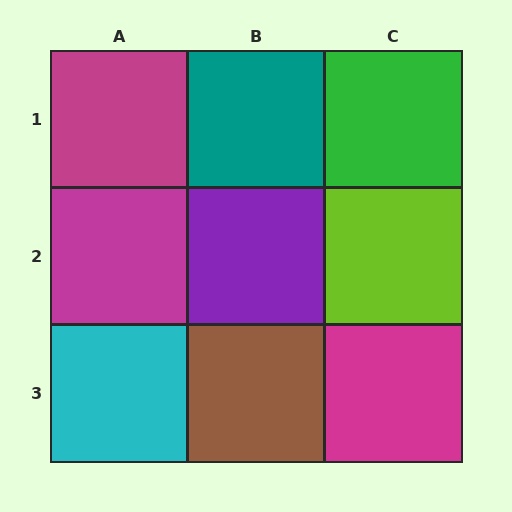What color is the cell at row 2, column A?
Magenta.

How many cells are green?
1 cell is green.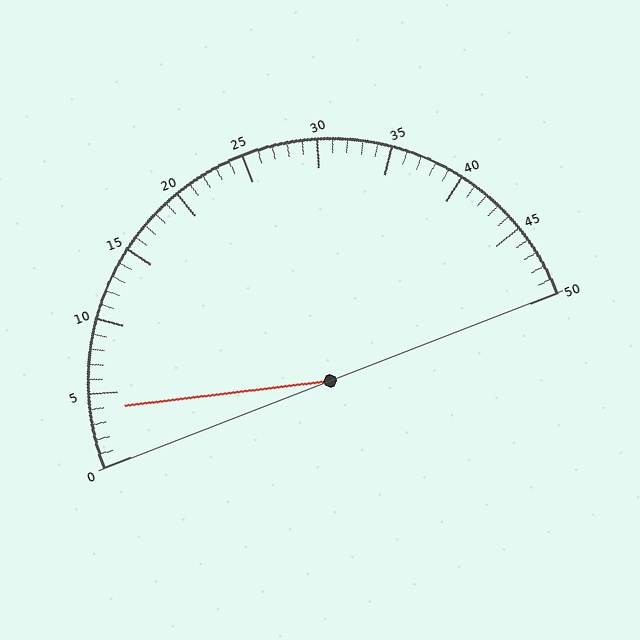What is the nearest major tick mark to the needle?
The nearest major tick mark is 5.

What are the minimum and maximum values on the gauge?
The gauge ranges from 0 to 50.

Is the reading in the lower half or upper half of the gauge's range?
The reading is in the lower half of the range (0 to 50).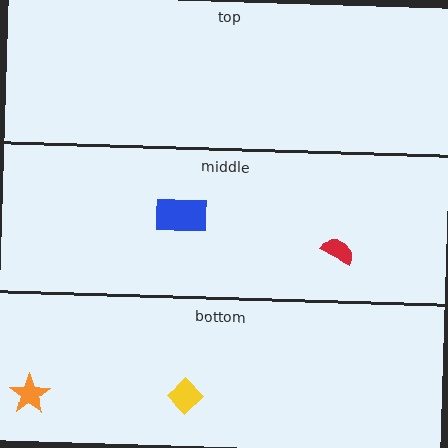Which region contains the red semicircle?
The middle region.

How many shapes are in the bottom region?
2.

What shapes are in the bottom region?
The orange star, the yellow diamond.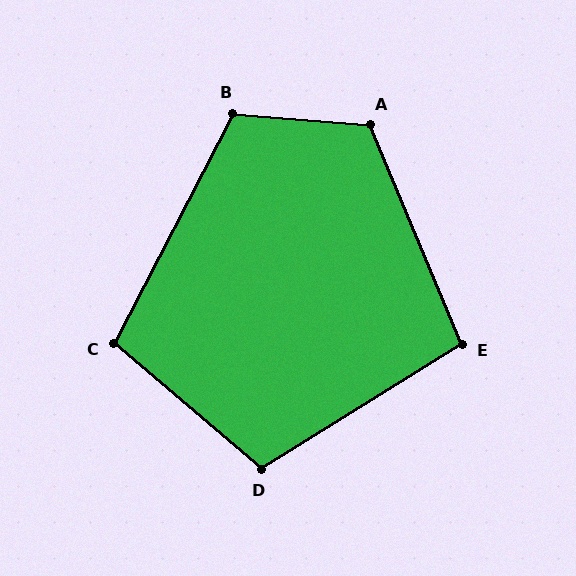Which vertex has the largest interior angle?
A, at approximately 117 degrees.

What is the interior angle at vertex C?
Approximately 103 degrees (obtuse).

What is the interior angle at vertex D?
Approximately 108 degrees (obtuse).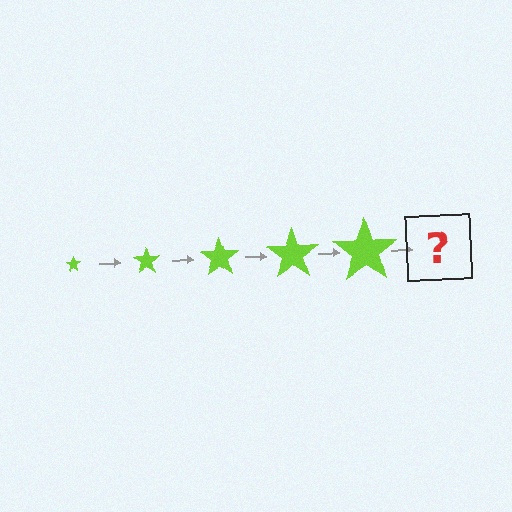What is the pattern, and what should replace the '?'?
The pattern is that the star gets progressively larger each step. The '?' should be a lime star, larger than the previous one.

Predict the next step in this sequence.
The next step is a lime star, larger than the previous one.